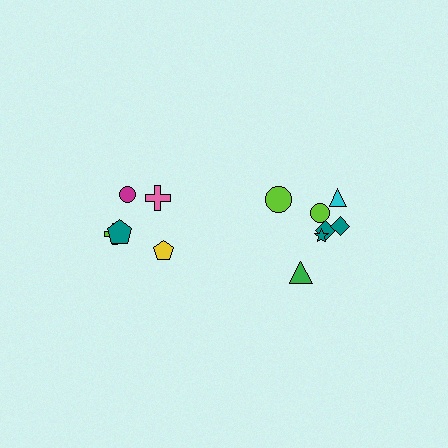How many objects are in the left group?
There are 5 objects.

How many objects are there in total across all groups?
There are 12 objects.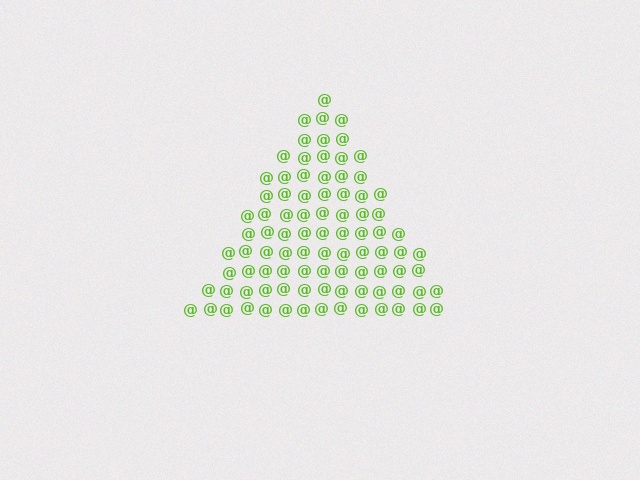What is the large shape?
The large shape is a triangle.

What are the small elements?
The small elements are at signs.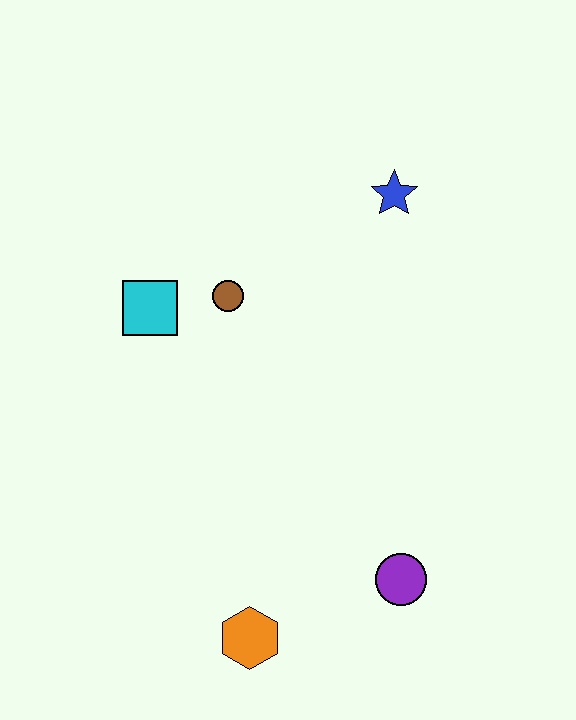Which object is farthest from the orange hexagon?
The blue star is farthest from the orange hexagon.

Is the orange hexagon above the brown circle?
No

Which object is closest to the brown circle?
The cyan square is closest to the brown circle.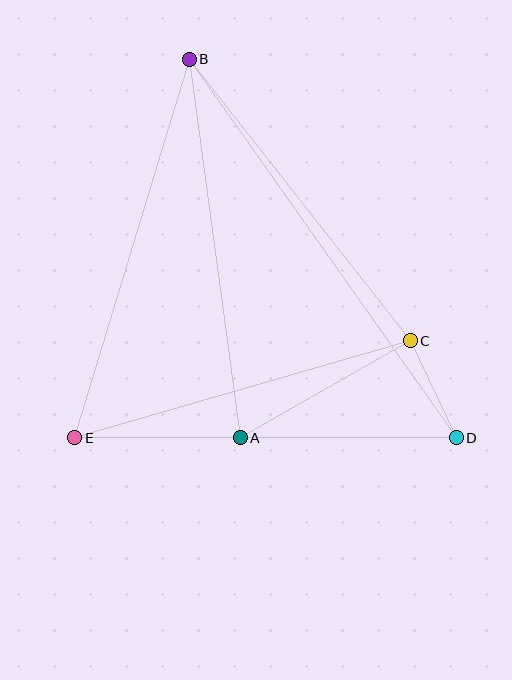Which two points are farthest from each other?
Points B and D are farthest from each other.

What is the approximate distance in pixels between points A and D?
The distance between A and D is approximately 216 pixels.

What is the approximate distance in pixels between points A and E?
The distance between A and E is approximately 165 pixels.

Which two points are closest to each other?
Points C and D are closest to each other.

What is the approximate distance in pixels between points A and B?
The distance between A and B is approximately 382 pixels.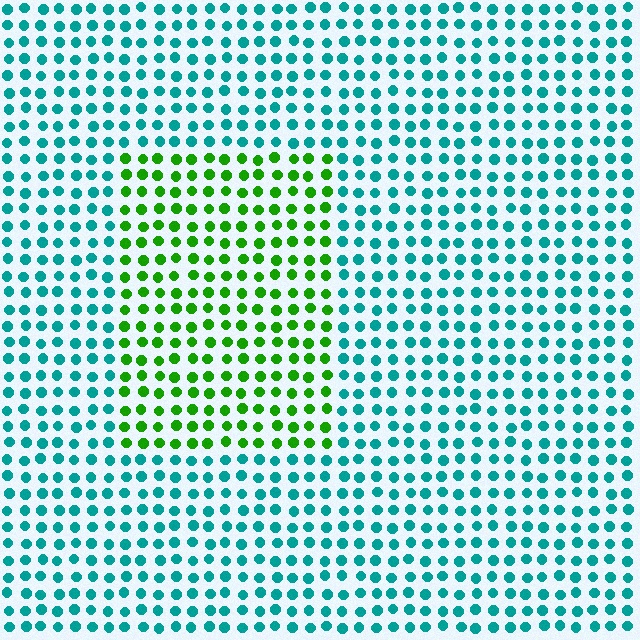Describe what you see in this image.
The image is filled with small teal elements in a uniform arrangement. A rectangle-shaped region is visible where the elements are tinted to a slightly different hue, forming a subtle color boundary.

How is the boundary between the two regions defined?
The boundary is defined purely by a slight shift in hue (about 64 degrees). Spacing, size, and orientation are identical on both sides.